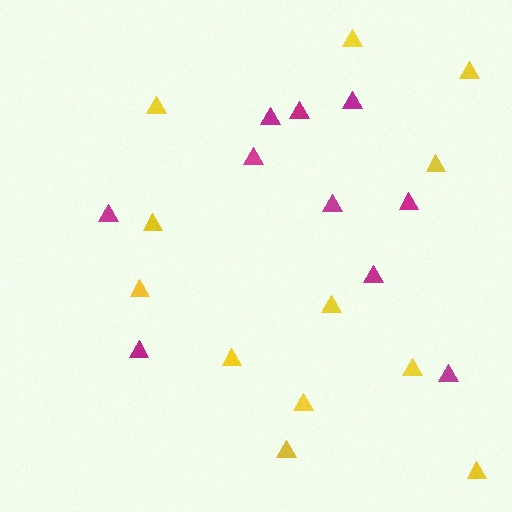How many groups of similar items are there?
There are 2 groups: one group of yellow triangles (12) and one group of magenta triangles (10).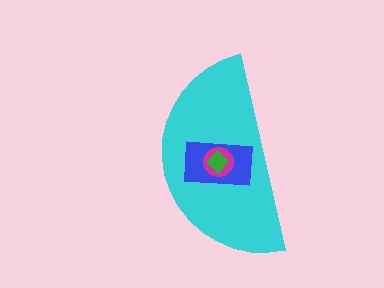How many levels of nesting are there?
4.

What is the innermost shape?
The green diamond.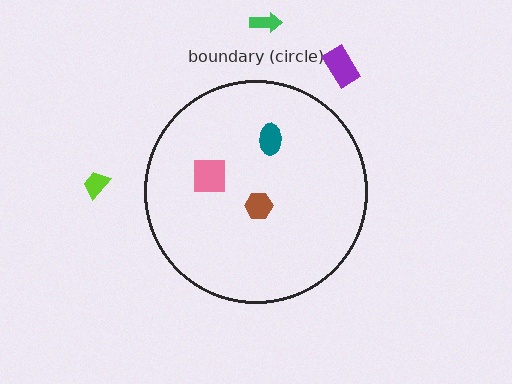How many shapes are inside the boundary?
3 inside, 3 outside.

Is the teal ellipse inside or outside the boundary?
Inside.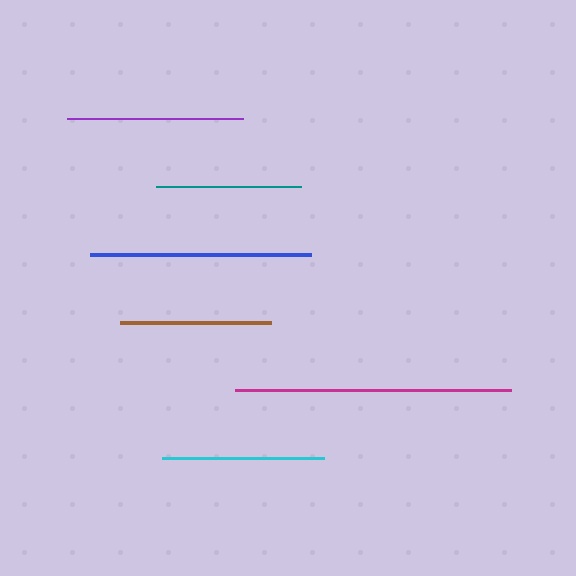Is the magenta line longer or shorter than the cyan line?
The magenta line is longer than the cyan line.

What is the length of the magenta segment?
The magenta segment is approximately 275 pixels long.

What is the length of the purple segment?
The purple segment is approximately 176 pixels long.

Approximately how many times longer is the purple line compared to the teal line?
The purple line is approximately 1.2 times the length of the teal line.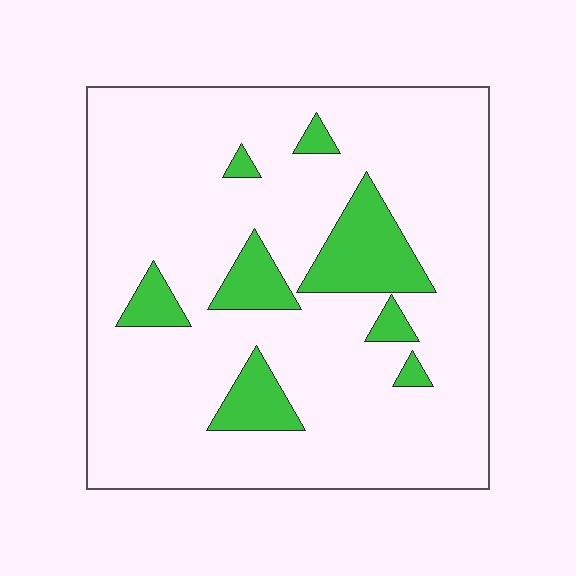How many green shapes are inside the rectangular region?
8.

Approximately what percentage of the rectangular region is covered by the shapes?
Approximately 15%.